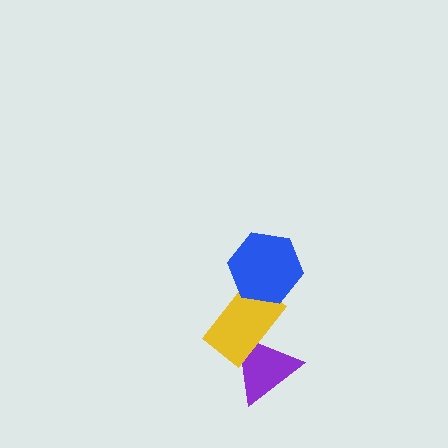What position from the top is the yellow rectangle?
The yellow rectangle is 2nd from the top.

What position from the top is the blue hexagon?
The blue hexagon is 1st from the top.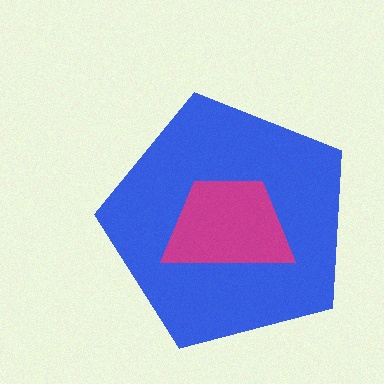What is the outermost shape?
The blue pentagon.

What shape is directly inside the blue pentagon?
The magenta trapezoid.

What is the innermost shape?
The magenta trapezoid.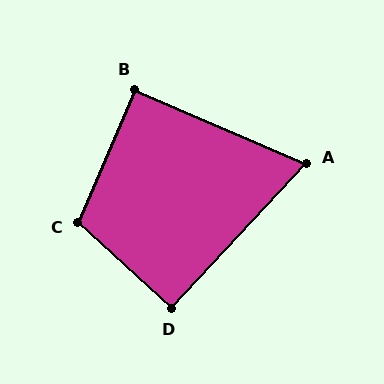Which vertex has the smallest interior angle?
A, at approximately 70 degrees.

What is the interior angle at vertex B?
Approximately 90 degrees (approximately right).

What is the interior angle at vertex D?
Approximately 90 degrees (approximately right).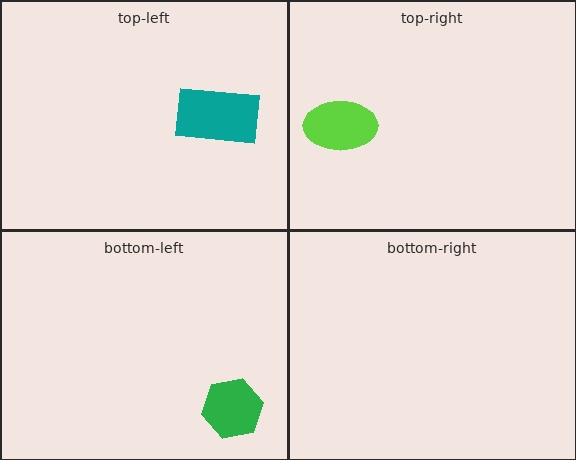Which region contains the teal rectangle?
The top-left region.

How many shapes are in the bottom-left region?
1.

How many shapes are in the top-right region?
1.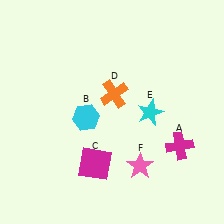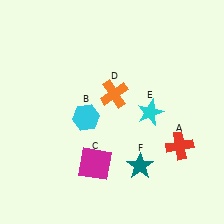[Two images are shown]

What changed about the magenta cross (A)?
In Image 1, A is magenta. In Image 2, it changed to red.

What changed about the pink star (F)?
In Image 1, F is pink. In Image 2, it changed to teal.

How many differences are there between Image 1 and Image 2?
There are 2 differences between the two images.